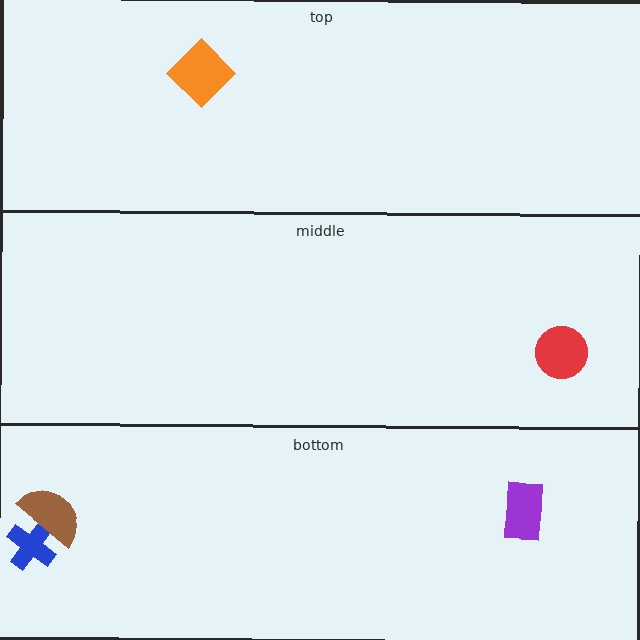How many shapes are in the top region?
1.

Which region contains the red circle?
The middle region.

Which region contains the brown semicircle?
The bottom region.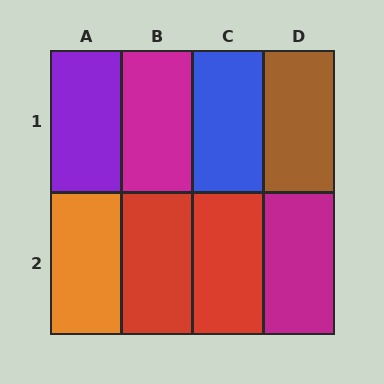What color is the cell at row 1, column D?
Brown.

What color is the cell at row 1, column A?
Purple.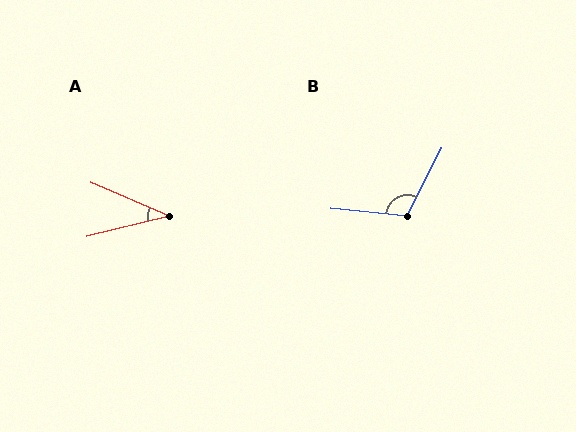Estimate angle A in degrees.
Approximately 37 degrees.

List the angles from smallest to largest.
A (37°), B (111°).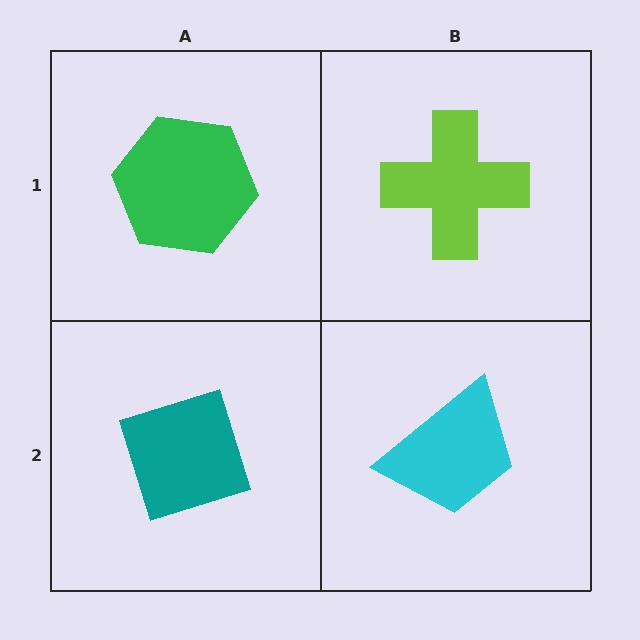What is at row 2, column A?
A teal diamond.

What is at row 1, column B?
A lime cross.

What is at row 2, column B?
A cyan trapezoid.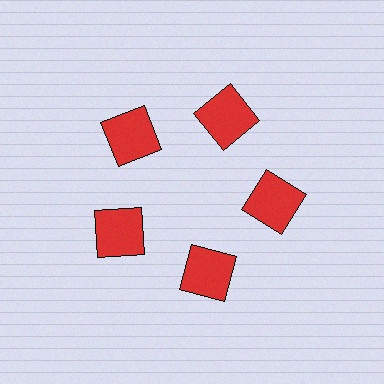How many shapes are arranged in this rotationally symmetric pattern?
There are 5 shapes, arranged in 5 groups of 1.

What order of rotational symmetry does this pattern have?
This pattern has 5-fold rotational symmetry.